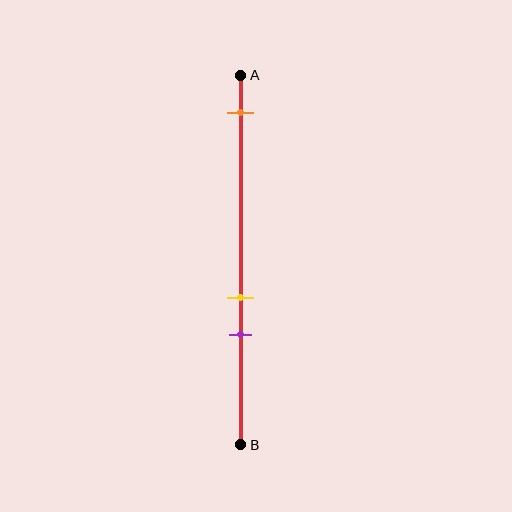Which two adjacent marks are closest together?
The yellow and purple marks are the closest adjacent pair.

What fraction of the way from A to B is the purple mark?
The purple mark is approximately 70% (0.7) of the way from A to B.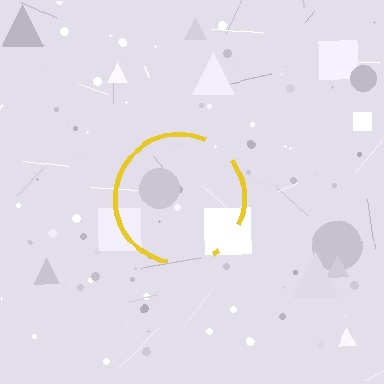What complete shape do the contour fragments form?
The contour fragments form a circle.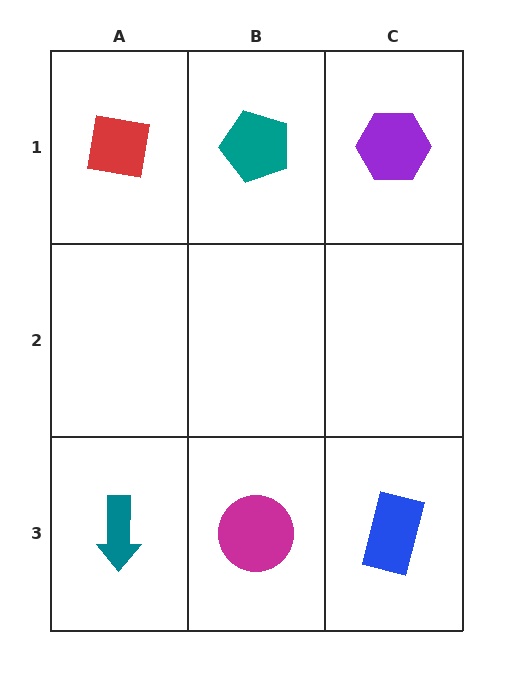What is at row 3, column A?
A teal arrow.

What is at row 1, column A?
A red square.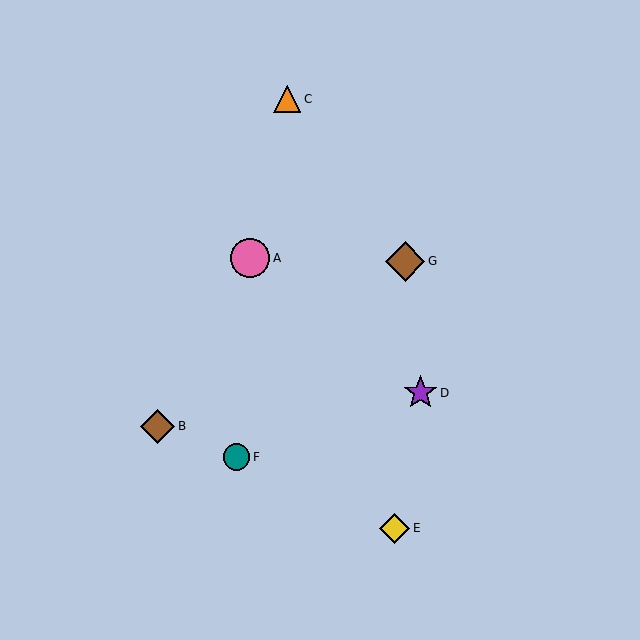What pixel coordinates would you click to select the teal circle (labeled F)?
Click at (237, 457) to select the teal circle F.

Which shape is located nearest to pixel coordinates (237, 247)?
The pink circle (labeled A) at (250, 258) is nearest to that location.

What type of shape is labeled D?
Shape D is a purple star.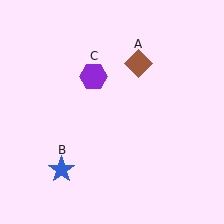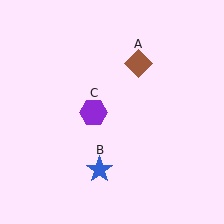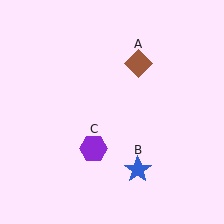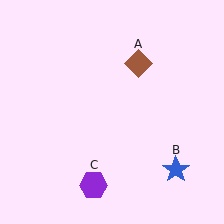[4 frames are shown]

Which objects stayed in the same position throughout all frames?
Brown diamond (object A) remained stationary.